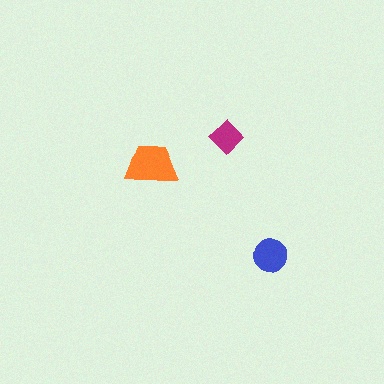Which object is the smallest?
The magenta diamond.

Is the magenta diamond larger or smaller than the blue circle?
Smaller.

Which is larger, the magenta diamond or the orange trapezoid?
The orange trapezoid.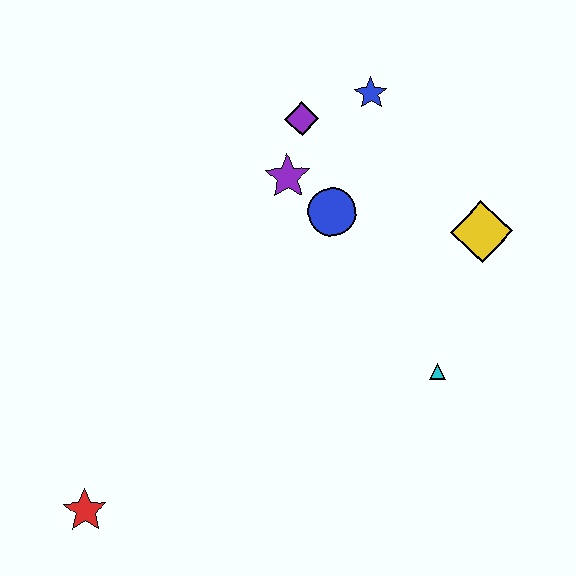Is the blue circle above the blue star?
No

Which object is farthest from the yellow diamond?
The red star is farthest from the yellow diamond.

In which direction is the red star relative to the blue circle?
The red star is below the blue circle.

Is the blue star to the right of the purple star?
Yes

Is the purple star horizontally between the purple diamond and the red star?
Yes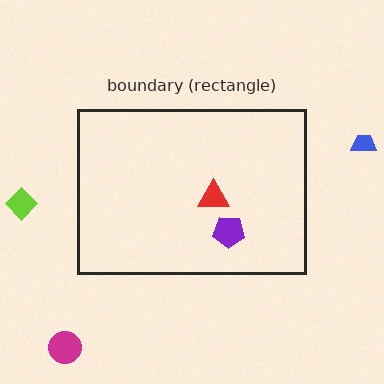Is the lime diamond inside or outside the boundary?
Outside.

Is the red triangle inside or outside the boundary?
Inside.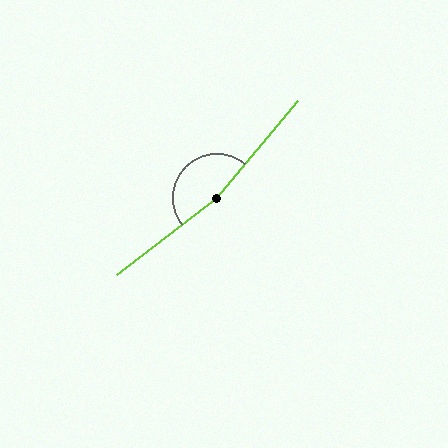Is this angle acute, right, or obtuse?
It is obtuse.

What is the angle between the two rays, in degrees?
Approximately 168 degrees.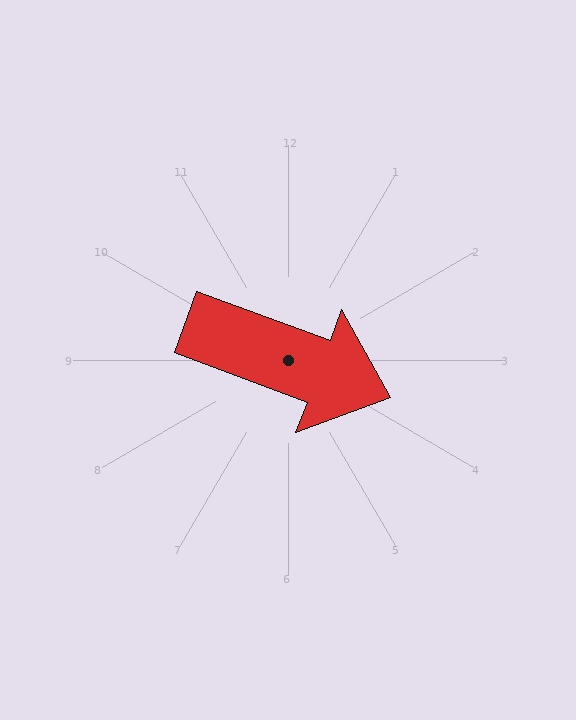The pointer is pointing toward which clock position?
Roughly 4 o'clock.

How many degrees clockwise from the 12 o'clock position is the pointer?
Approximately 110 degrees.